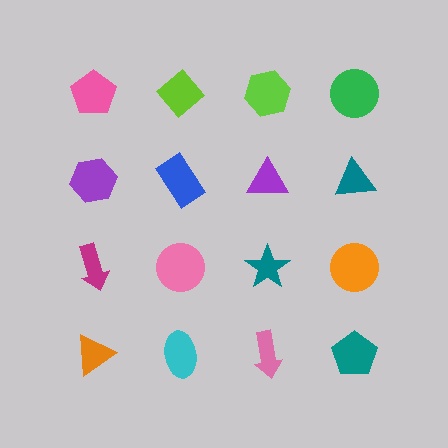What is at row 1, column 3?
A lime hexagon.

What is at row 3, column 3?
A teal star.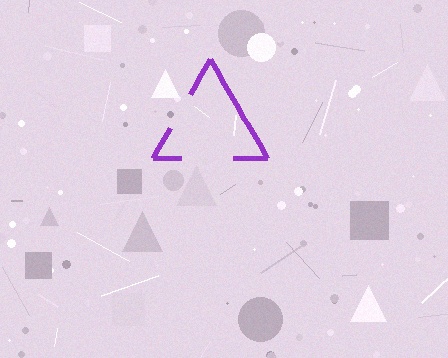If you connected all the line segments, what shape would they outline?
They would outline a triangle.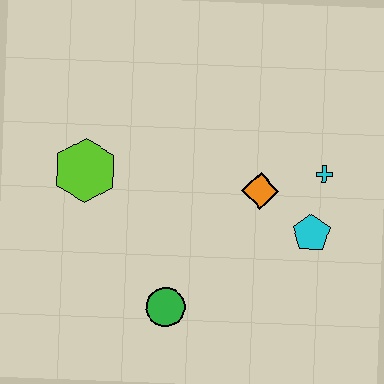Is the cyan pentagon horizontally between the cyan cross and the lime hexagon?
Yes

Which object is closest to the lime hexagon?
The green circle is closest to the lime hexagon.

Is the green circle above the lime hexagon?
No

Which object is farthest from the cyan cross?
The lime hexagon is farthest from the cyan cross.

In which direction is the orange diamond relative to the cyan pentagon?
The orange diamond is to the left of the cyan pentagon.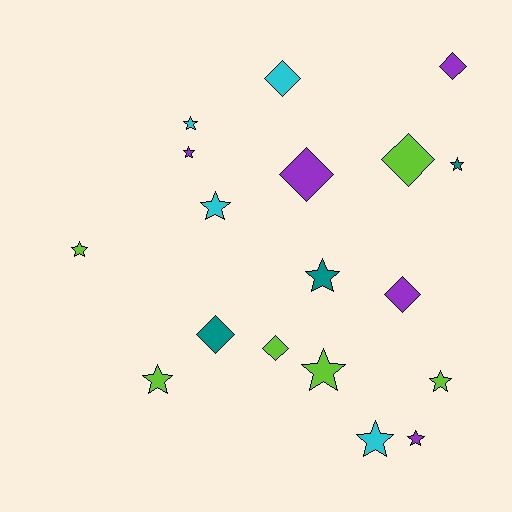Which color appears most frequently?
Lime, with 6 objects.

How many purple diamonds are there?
There are 3 purple diamonds.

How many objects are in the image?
There are 18 objects.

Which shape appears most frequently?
Star, with 11 objects.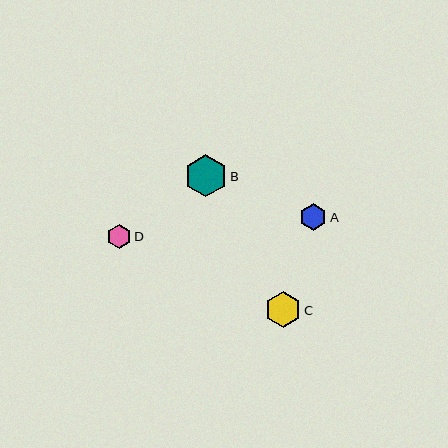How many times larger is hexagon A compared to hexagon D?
Hexagon A is approximately 1.1 times the size of hexagon D.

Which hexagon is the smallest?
Hexagon D is the smallest with a size of approximately 24 pixels.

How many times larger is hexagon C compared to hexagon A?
Hexagon C is approximately 1.3 times the size of hexagon A.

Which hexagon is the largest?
Hexagon B is the largest with a size of approximately 42 pixels.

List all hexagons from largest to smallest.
From largest to smallest: B, C, A, D.